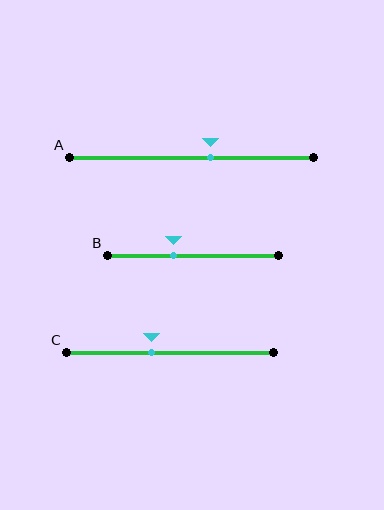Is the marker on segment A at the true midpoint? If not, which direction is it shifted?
No, the marker on segment A is shifted to the right by about 8% of the segment length.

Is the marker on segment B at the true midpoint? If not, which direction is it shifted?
No, the marker on segment B is shifted to the left by about 11% of the segment length.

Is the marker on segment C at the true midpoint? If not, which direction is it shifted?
No, the marker on segment C is shifted to the left by about 9% of the segment length.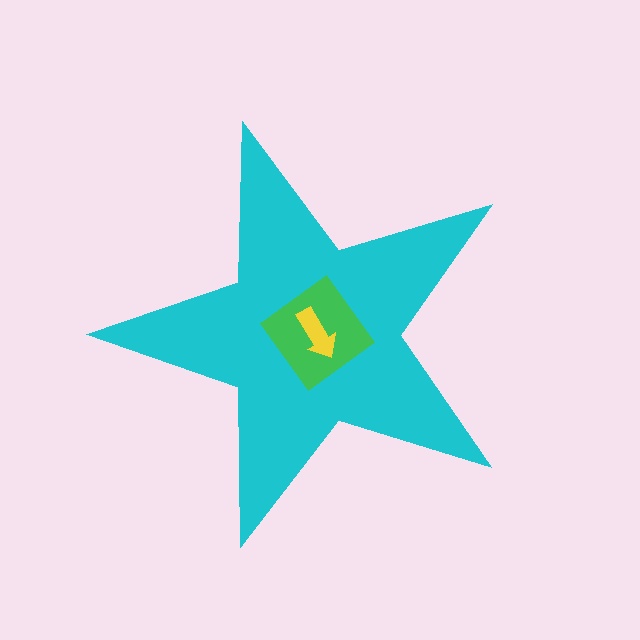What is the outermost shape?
The cyan star.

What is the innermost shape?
The yellow arrow.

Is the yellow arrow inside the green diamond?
Yes.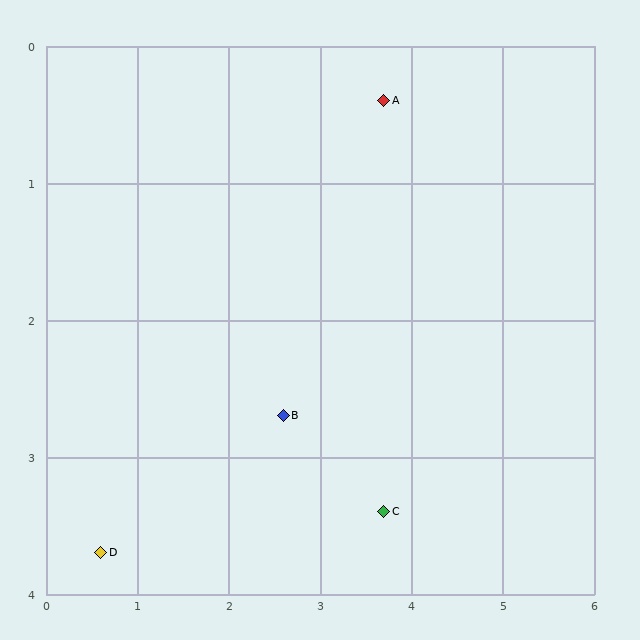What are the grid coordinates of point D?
Point D is at approximately (0.6, 3.7).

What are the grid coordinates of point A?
Point A is at approximately (3.7, 0.4).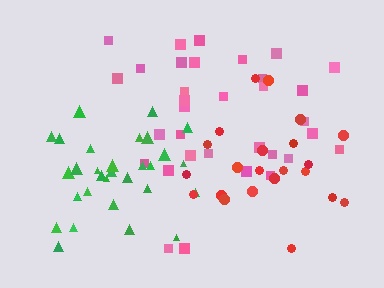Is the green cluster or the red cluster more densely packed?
Green.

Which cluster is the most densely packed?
Green.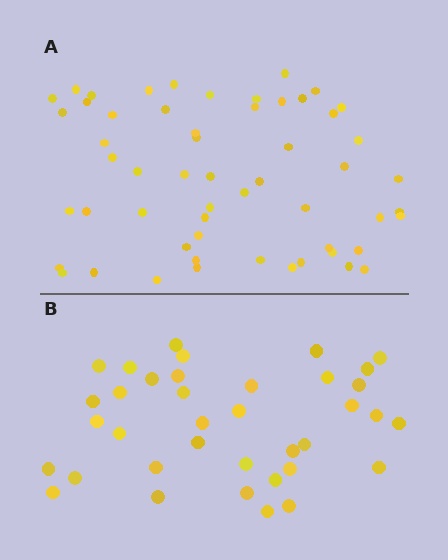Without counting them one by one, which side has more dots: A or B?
Region A (the top region) has more dots.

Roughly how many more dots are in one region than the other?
Region A has approximately 20 more dots than region B.